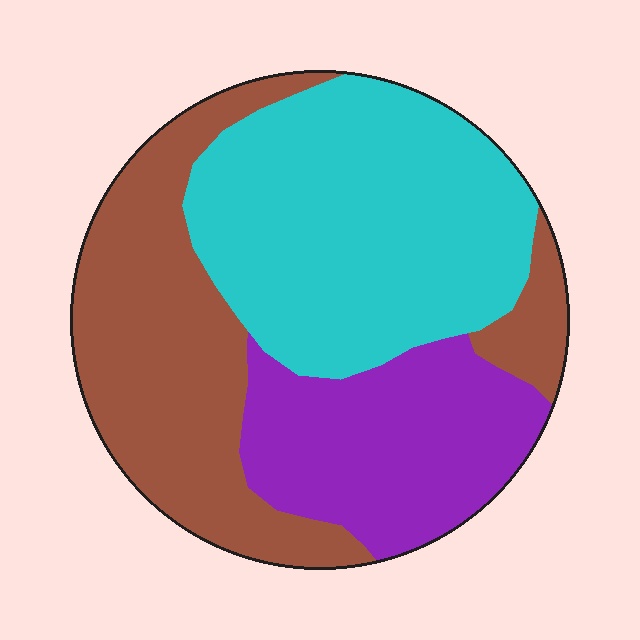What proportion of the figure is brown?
Brown takes up between a third and a half of the figure.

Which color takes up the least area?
Purple, at roughly 25%.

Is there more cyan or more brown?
Cyan.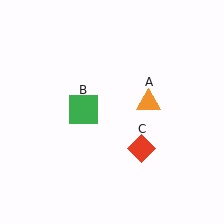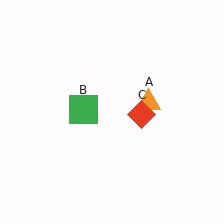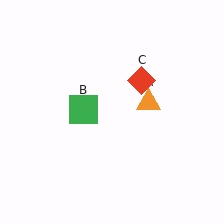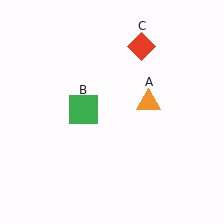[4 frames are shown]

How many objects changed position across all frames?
1 object changed position: red diamond (object C).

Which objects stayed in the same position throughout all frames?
Orange triangle (object A) and green square (object B) remained stationary.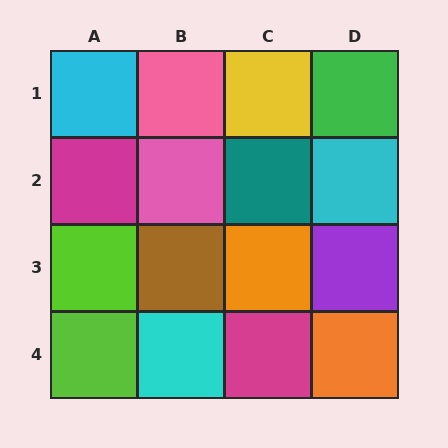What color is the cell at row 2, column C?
Teal.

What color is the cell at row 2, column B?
Pink.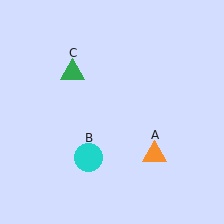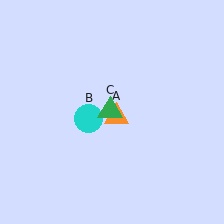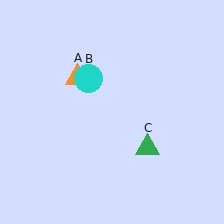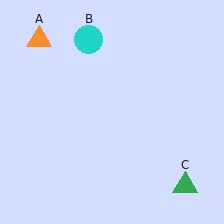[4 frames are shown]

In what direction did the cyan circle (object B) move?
The cyan circle (object B) moved up.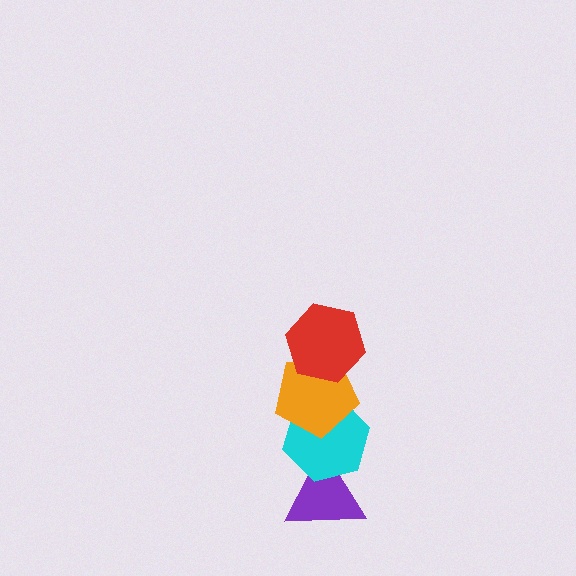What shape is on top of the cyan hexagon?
The orange pentagon is on top of the cyan hexagon.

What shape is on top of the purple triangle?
The cyan hexagon is on top of the purple triangle.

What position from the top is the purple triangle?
The purple triangle is 4th from the top.